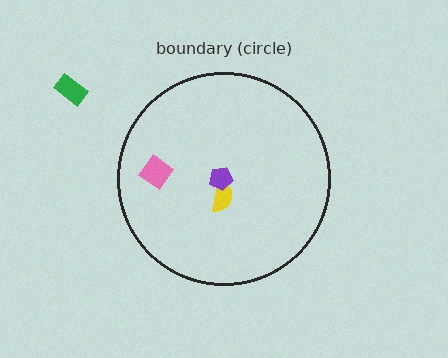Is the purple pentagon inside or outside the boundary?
Inside.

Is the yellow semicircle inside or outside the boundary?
Inside.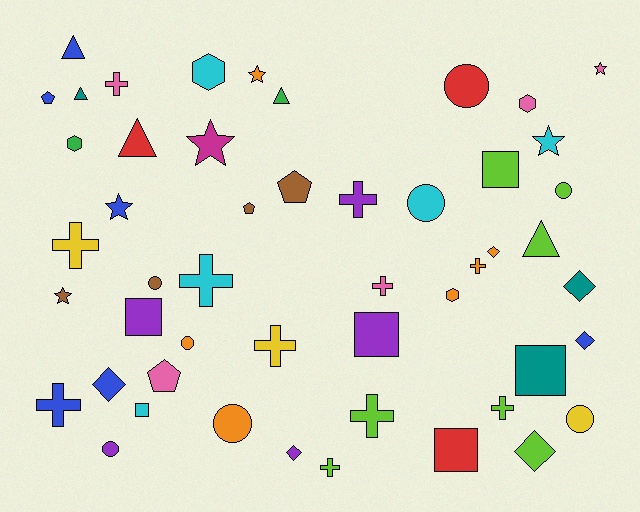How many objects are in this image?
There are 50 objects.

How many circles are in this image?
There are 8 circles.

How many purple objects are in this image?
There are 5 purple objects.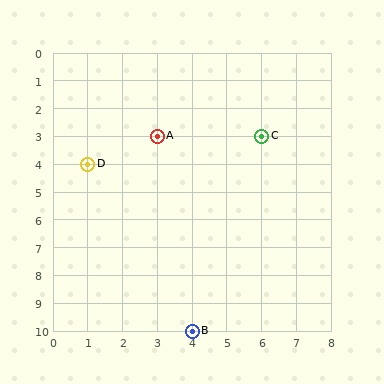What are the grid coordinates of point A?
Point A is at grid coordinates (3, 3).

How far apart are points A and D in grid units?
Points A and D are 2 columns and 1 row apart (about 2.2 grid units diagonally).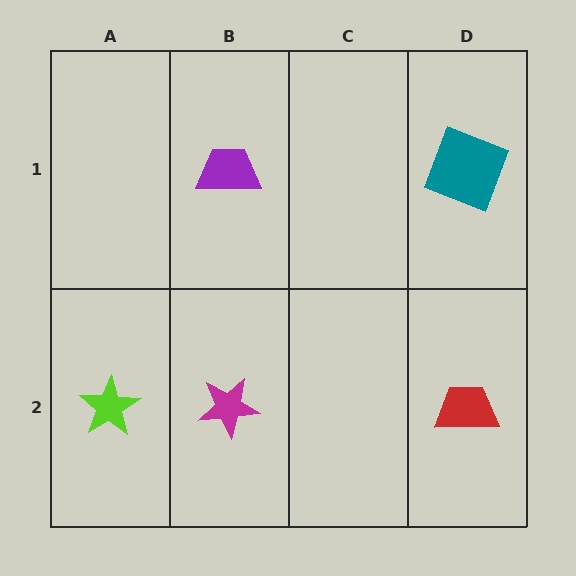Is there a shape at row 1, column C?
No, that cell is empty.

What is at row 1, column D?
A teal square.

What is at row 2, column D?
A red trapezoid.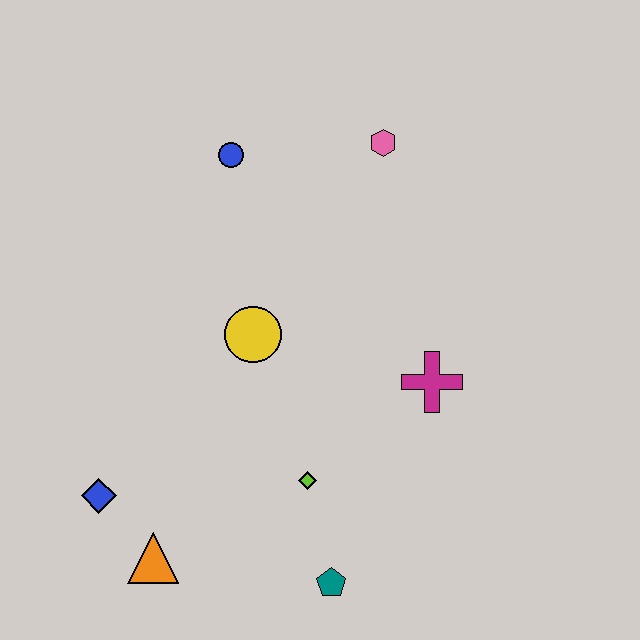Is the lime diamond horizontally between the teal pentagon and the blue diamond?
Yes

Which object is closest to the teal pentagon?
The lime diamond is closest to the teal pentagon.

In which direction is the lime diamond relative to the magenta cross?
The lime diamond is to the left of the magenta cross.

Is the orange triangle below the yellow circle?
Yes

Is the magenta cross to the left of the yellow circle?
No